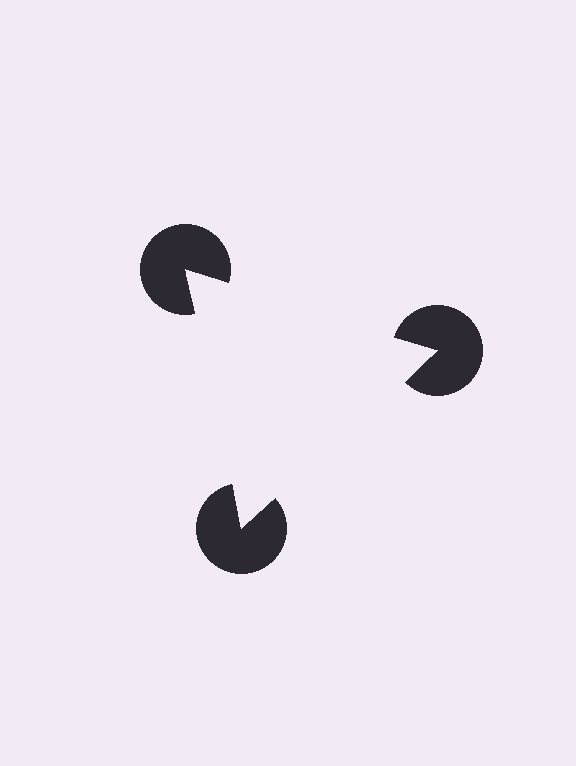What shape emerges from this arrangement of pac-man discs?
An illusory triangle — its edges are inferred from the aligned wedge cuts in the pac-man discs, not physically drawn.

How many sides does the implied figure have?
3 sides.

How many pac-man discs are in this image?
There are 3 — one at each vertex of the illusory triangle.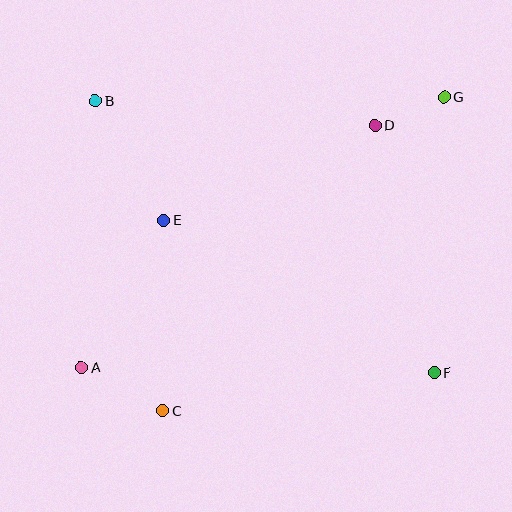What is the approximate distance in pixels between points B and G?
The distance between B and G is approximately 348 pixels.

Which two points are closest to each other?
Points D and G are closest to each other.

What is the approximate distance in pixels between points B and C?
The distance between B and C is approximately 317 pixels.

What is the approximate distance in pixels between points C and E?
The distance between C and E is approximately 191 pixels.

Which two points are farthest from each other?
Points A and G are farthest from each other.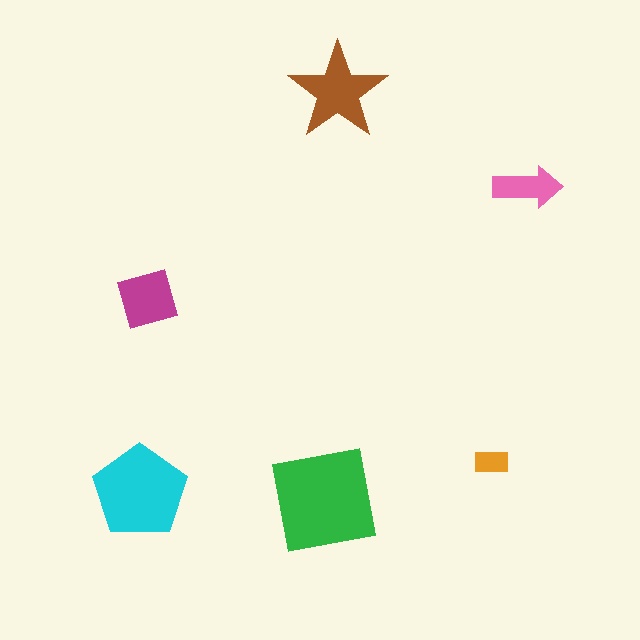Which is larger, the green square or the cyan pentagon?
The green square.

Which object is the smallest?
The orange rectangle.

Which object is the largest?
The green square.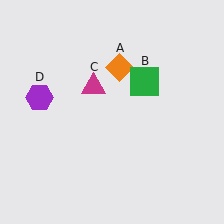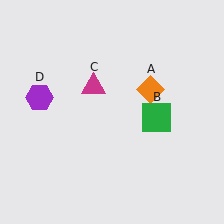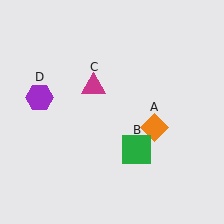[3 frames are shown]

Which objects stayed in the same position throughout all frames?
Magenta triangle (object C) and purple hexagon (object D) remained stationary.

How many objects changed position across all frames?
2 objects changed position: orange diamond (object A), green square (object B).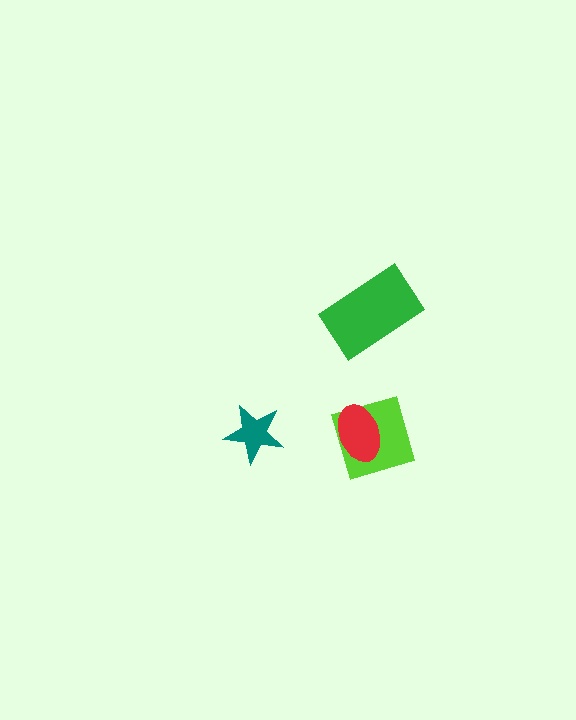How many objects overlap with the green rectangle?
0 objects overlap with the green rectangle.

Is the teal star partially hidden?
No, no other shape covers it.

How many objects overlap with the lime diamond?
1 object overlaps with the lime diamond.